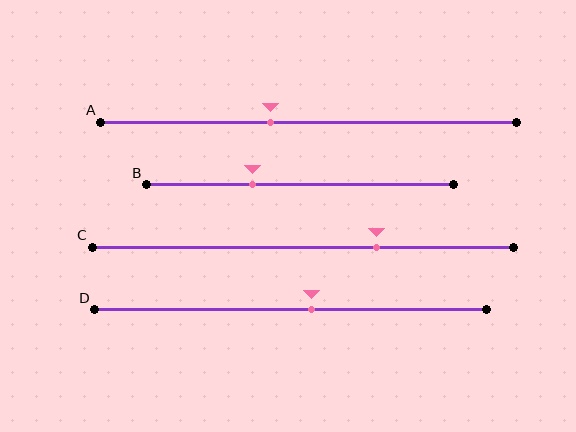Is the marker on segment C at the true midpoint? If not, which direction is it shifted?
No, the marker on segment C is shifted to the right by about 18% of the segment length.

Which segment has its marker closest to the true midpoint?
Segment D has its marker closest to the true midpoint.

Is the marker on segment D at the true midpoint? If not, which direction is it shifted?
No, the marker on segment D is shifted to the right by about 5% of the segment length.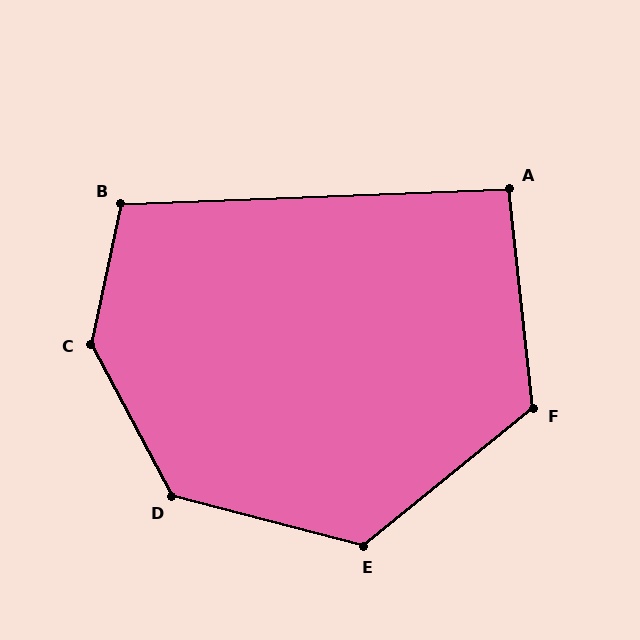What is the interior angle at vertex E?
Approximately 126 degrees (obtuse).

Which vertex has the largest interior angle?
C, at approximately 140 degrees.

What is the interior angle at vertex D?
Approximately 133 degrees (obtuse).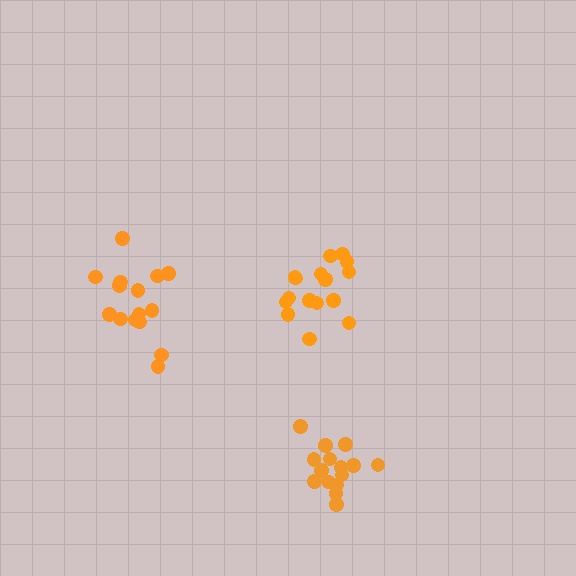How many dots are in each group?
Group 1: 16 dots, Group 2: 15 dots, Group 3: 15 dots (46 total).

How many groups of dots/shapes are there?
There are 3 groups.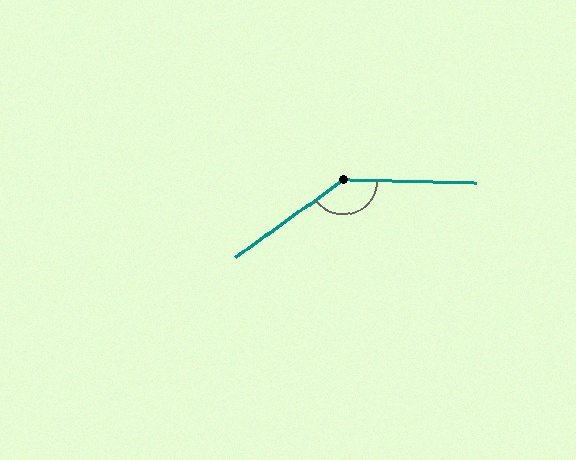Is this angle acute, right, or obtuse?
It is obtuse.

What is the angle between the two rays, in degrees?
Approximately 143 degrees.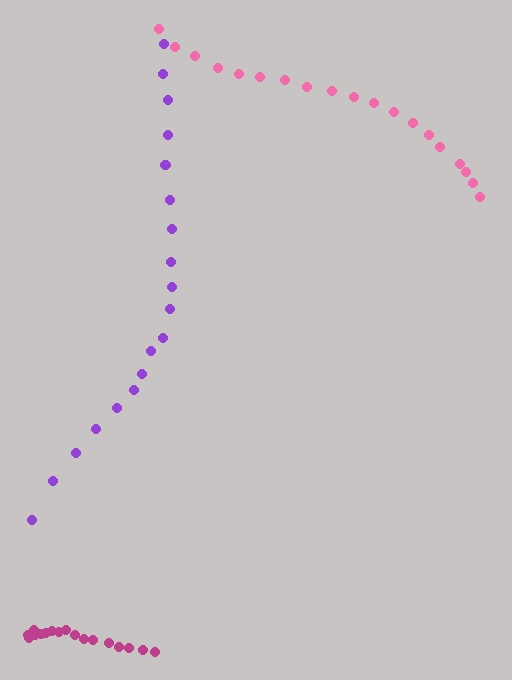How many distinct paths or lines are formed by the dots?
There are 3 distinct paths.